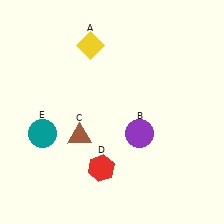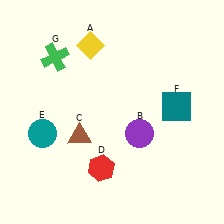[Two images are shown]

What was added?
A teal square (F), a green cross (G) were added in Image 2.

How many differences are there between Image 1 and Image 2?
There are 2 differences between the two images.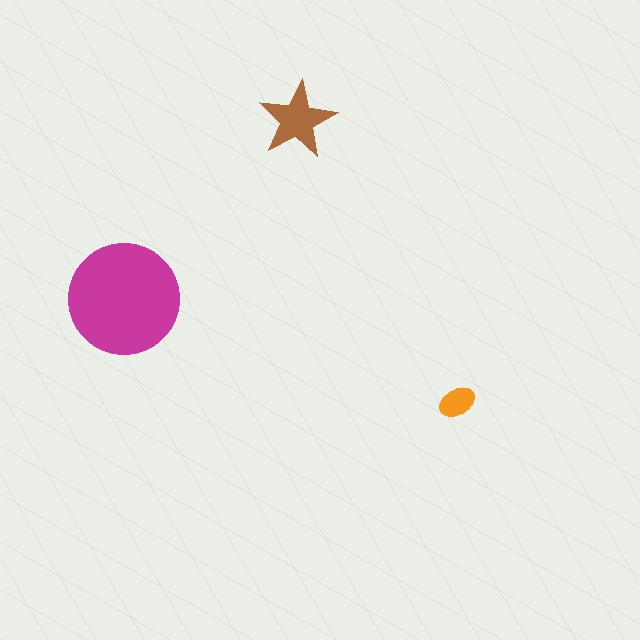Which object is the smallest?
The orange ellipse.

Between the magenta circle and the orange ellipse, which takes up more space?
The magenta circle.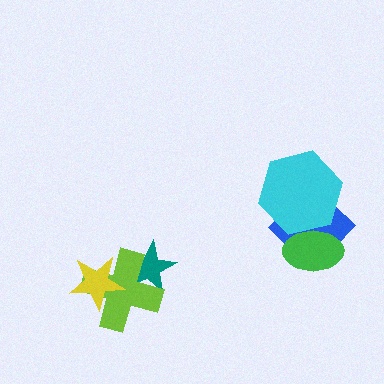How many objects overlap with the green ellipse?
2 objects overlap with the green ellipse.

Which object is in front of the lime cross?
The yellow star is in front of the lime cross.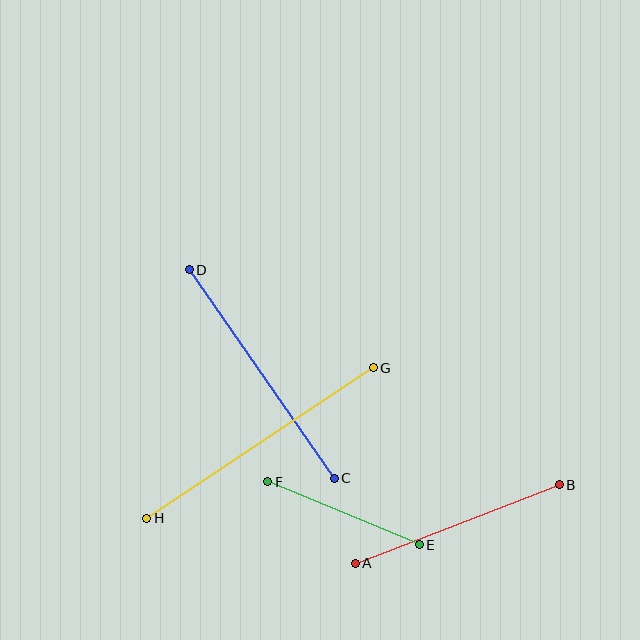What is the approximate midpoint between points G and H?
The midpoint is at approximately (260, 443) pixels.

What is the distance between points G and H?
The distance is approximately 272 pixels.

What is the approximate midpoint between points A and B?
The midpoint is at approximately (457, 524) pixels.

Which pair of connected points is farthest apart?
Points G and H are farthest apart.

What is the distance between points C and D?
The distance is approximately 254 pixels.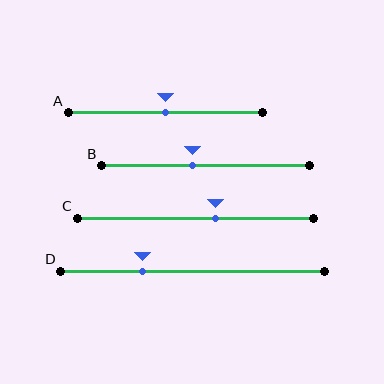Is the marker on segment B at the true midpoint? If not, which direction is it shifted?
No, the marker on segment B is shifted to the left by about 6% of the segment length.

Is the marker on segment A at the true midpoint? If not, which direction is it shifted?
Yes, the marker on segment A is at the true midpoint.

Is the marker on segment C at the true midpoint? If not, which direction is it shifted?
No, the marker on segment C is shifted to the right by about 9% of the segment length.